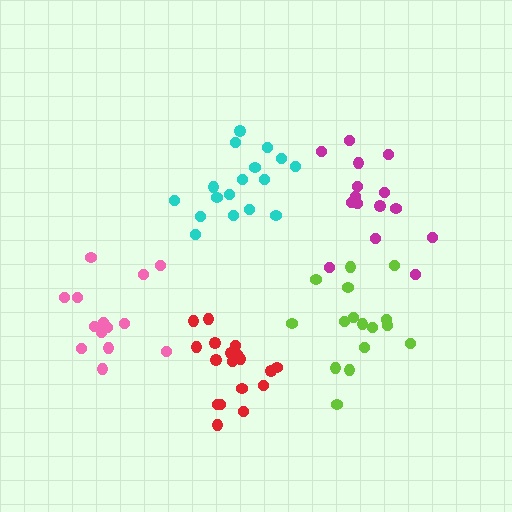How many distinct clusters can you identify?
There are 5 distinct clusters.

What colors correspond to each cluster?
The clusters are colored: cyan, lime, red, pink, magenta.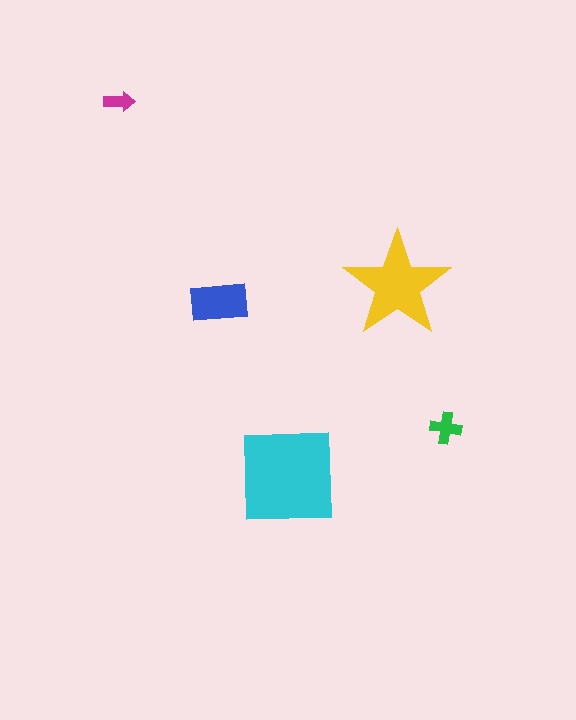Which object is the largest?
The cyan square.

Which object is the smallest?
The magenta arrow.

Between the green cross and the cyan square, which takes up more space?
The cyan square.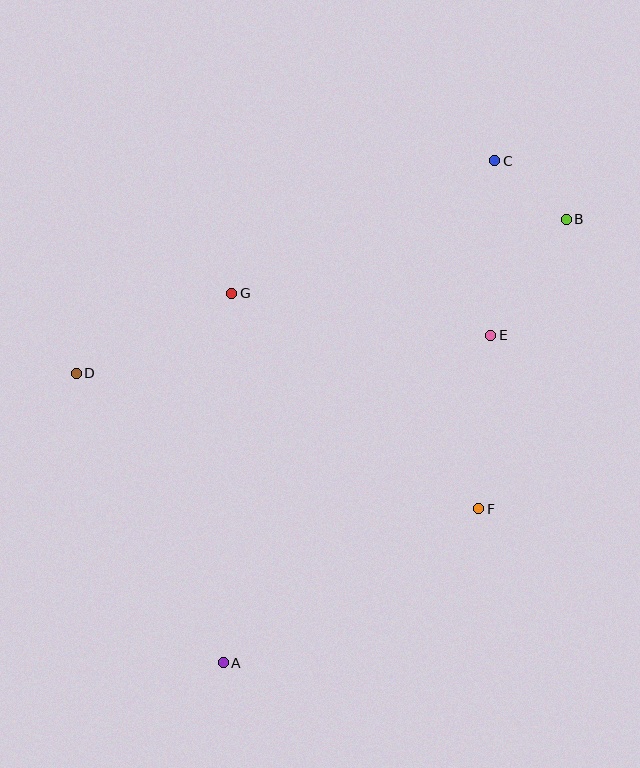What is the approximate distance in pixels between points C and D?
The distance between C and D is approximately 469 pixels.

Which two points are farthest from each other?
Points A and C are farthest from each other.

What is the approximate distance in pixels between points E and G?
The distance between E and G is approximately 262 pixels.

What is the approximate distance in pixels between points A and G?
The distance between A and G is approximately 370 pixels.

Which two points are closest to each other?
Points B and C are closest to each other.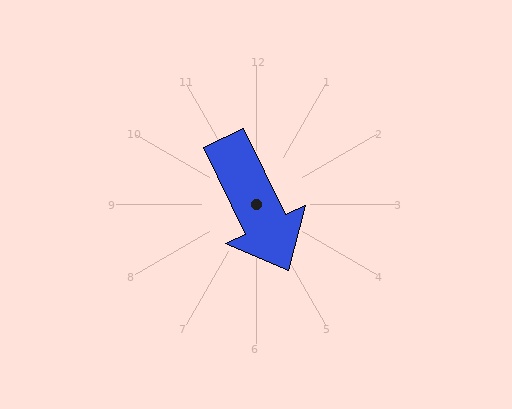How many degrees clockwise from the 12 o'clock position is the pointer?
Approximately 154 degrees.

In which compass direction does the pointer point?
Southeast.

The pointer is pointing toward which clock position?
Roughly 5 o'clock.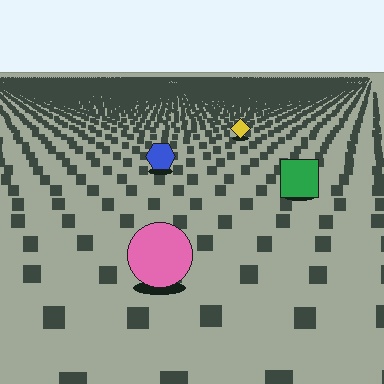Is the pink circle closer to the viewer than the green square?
Yes. The pink circle is closer — you can tell from the texture gradient: the ground texture is coarser near it.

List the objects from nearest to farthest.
From nearest to farthest: the pink circle, the green square, the blue hexagon, the yellow diamond.